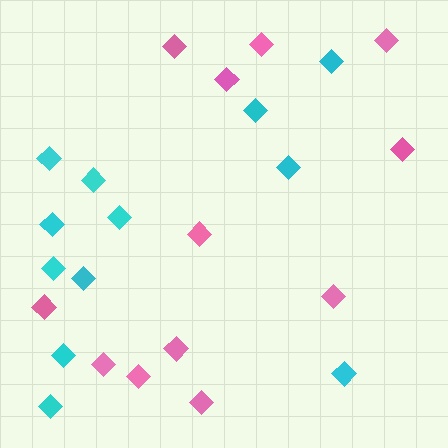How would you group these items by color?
There are 2 groups: one group of pink diamonds (12) and one group of cyan diamonds (12).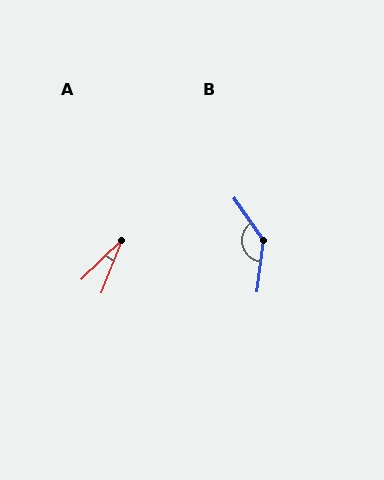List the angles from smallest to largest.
A (24°), B (138°).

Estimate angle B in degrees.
Approximately 138 degrees.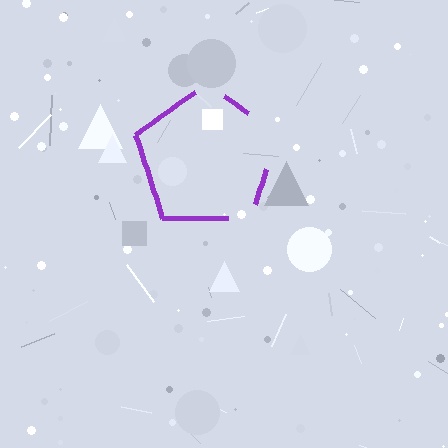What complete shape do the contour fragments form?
The contour fragments form a pentagon.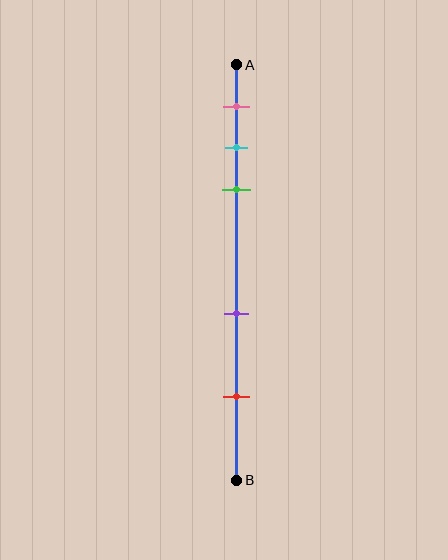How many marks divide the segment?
There are 5 marks dividing the segment.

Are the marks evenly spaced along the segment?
No, the marks are not evenly spaced.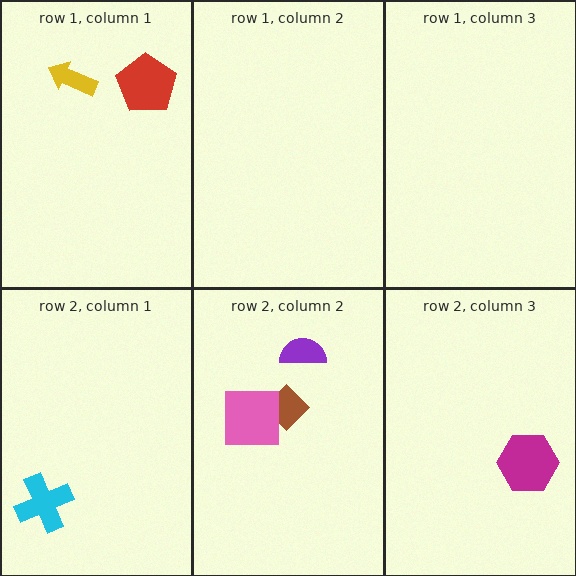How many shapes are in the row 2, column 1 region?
1.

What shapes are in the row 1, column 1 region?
The yellow arrow, the red pentagon.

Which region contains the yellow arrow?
The row 1, column 1 region.